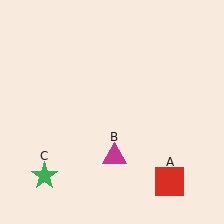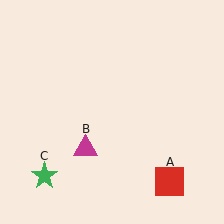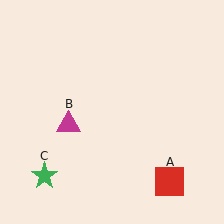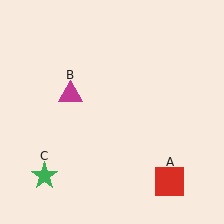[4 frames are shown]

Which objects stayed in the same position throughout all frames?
Red square (object A) and green star (object C) remained stationary.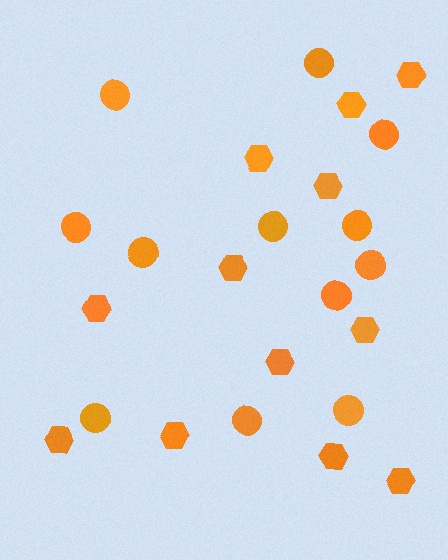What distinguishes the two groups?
There are 2 groups: one group of hexagons (12) and one group of circles (12).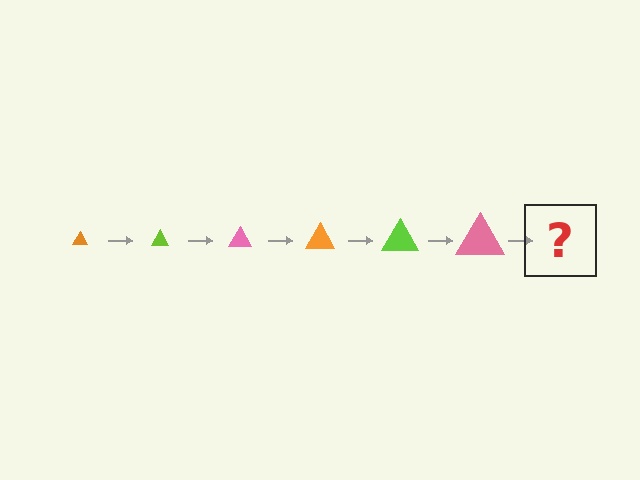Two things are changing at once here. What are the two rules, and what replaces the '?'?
The two rules are that the triangle grows larger each step and the color cycles through orange, lime, and pink. The '?' should be an orange triangle, larger than the previous one.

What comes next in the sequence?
The next element should be an orange triangle, larger than the previous one.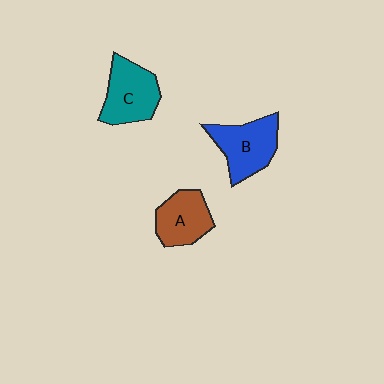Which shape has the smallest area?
Shape A (brown).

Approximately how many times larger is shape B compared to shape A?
Approximately 1.2 times.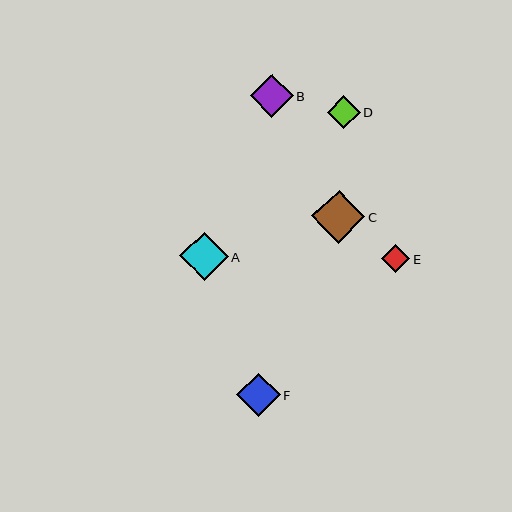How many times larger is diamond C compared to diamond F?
Diamond C is approximately 1.2 times the size of diamond F.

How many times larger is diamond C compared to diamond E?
Diamond C is approximately 1.9 times the size of diamond E.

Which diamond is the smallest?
Diamond E is the smallest with a size of approximately 28 pixels.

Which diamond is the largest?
Diamond C is the largest with a size of approximately 53 pixels.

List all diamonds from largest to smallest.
From largest to smallest: C, A, F, B, D, E.